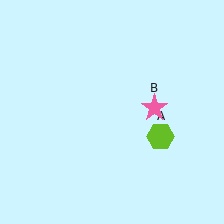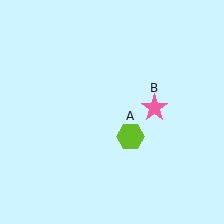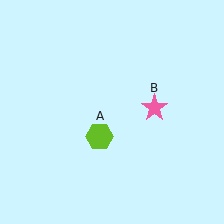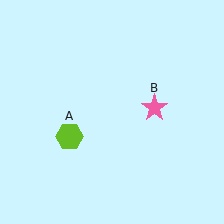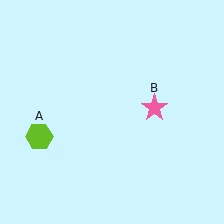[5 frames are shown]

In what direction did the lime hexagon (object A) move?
The lime hexagon (object A) moved left.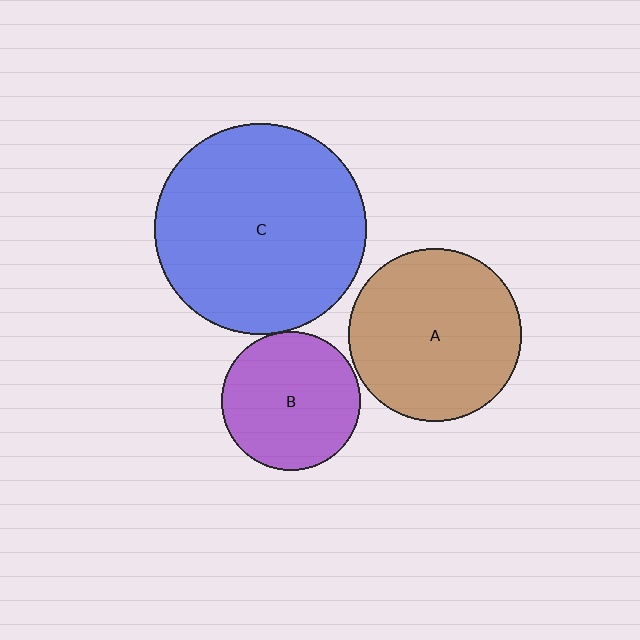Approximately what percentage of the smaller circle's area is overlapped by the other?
Approximately 5%.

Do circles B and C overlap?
Yes.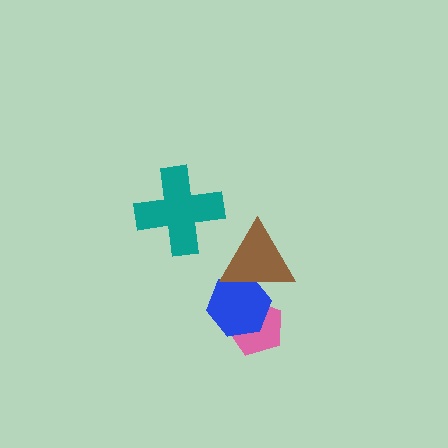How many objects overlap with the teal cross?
0 objects overlap with the teal cross.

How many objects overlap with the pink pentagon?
1 object overlaps with the pink pentagon.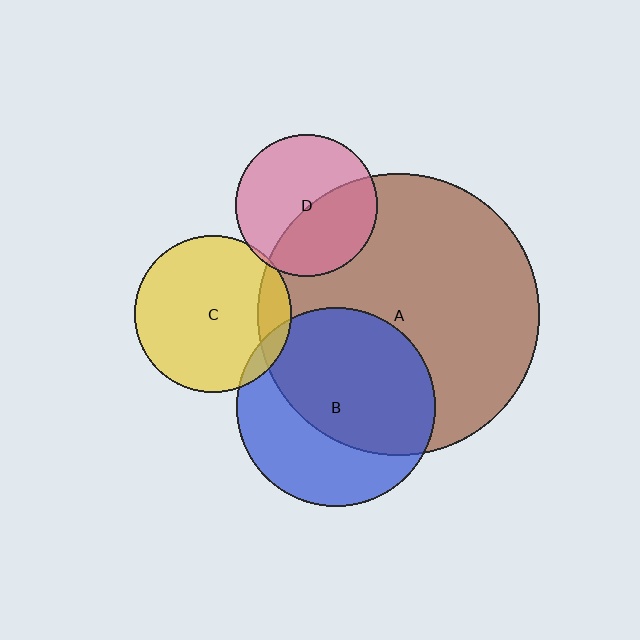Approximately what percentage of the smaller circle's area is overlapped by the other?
Approximately 45%.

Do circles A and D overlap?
Yes.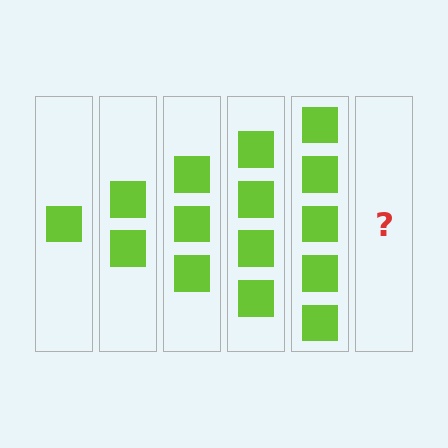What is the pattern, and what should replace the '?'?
The pattern is that each step adds one more square. The '?' should be 6 squares.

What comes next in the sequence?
The next element should be 6 squares.